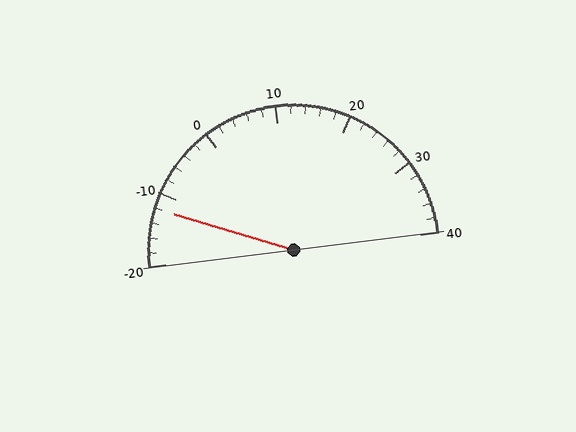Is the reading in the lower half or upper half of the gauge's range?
The reading is in the lower half of the range (-20 to 40).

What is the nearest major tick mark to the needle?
The nearest major tick mark is -10.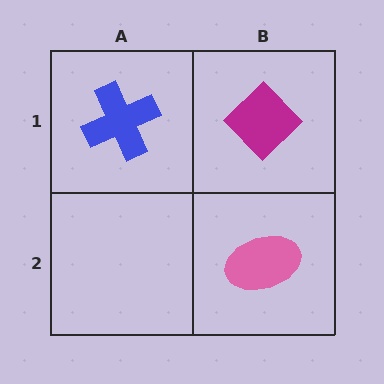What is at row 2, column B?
A pink ellipse.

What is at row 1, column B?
A magenta diamond.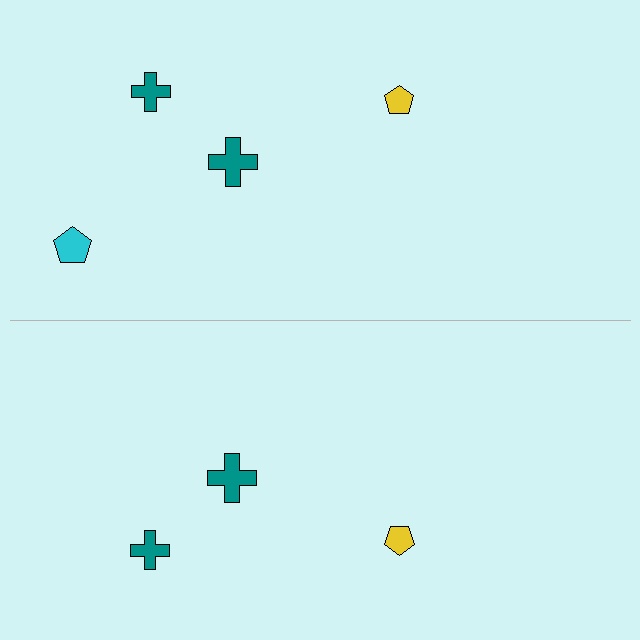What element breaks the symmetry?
A cyan pentagon is missing from the bottom side.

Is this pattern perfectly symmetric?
No, the pattern is not perfectly symmetric. A cyan pentagon is missing from the bottom side.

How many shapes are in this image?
There are 7 shapes in this image.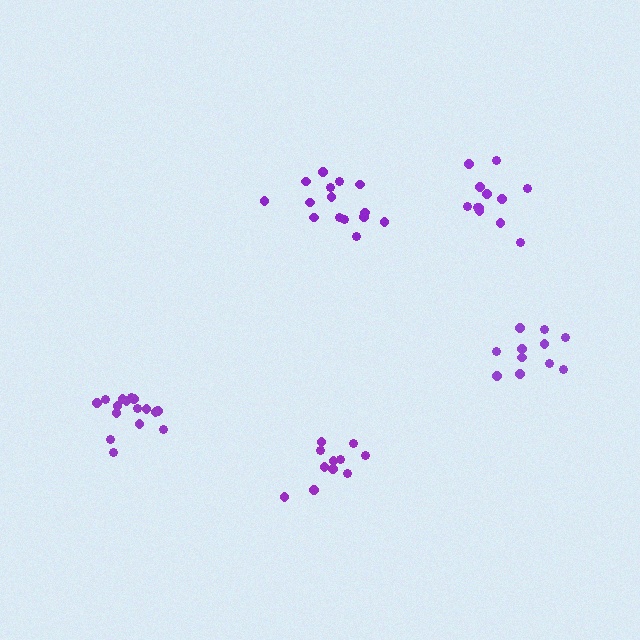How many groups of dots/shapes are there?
There are 5 groups.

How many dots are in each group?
Group 1: 11 dots, Group 2: 12 dots, Group 3: 11 dots, Group 4: 15 dots, Group 5: 16 dots (65 total).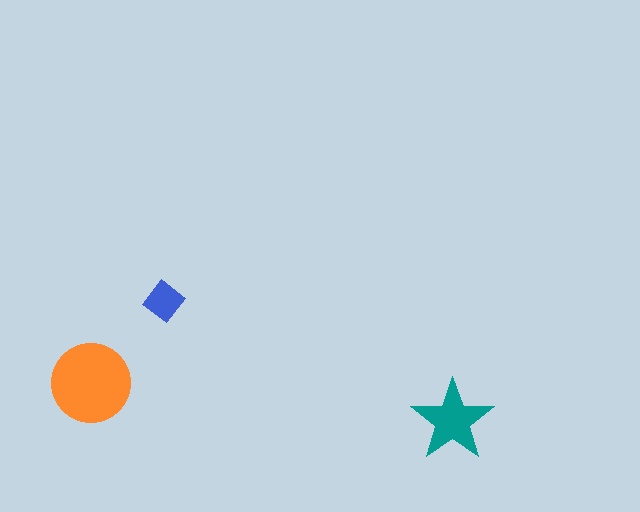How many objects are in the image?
There are 3 objects in the image.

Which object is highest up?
The blue diamond is topmost.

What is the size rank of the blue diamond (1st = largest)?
3rd.